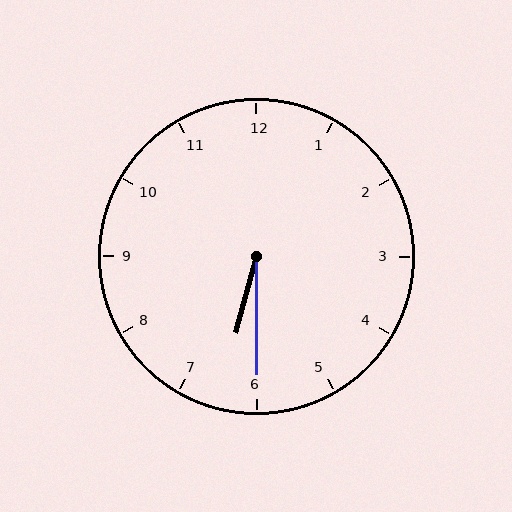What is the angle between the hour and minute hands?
Approximately 15 degrees.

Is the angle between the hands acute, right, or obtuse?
It is acute.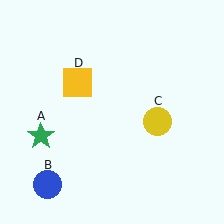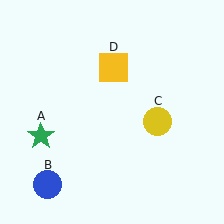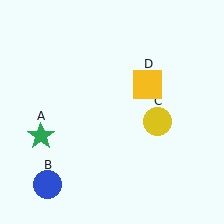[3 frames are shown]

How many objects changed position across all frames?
1 object changed position: yellow square (object D).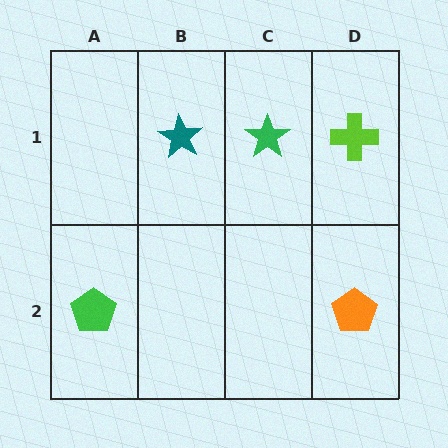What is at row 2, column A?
A green pentagon.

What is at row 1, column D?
A lime cross.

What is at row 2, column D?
An orange pentagon.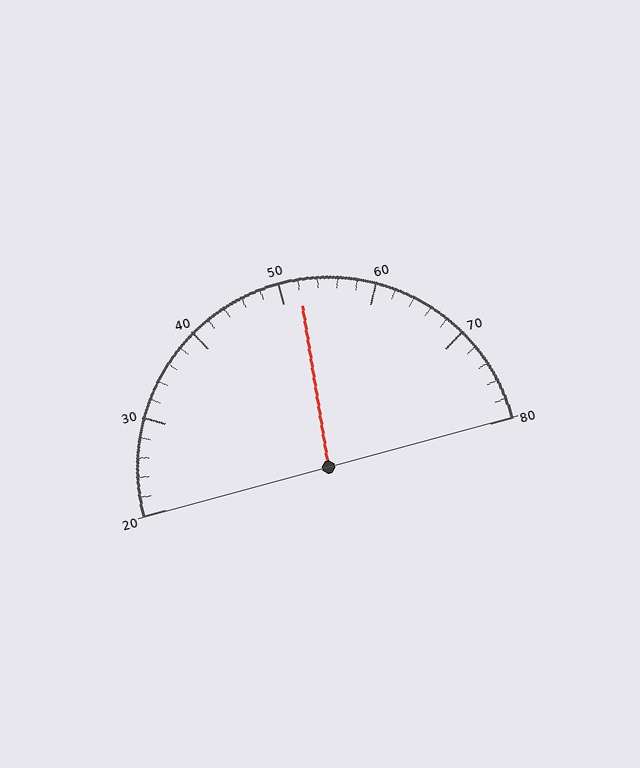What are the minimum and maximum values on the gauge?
The gauge ranges from 20 to 80.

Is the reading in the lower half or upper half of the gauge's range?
The reading is in the upper half of the range (20 to 80).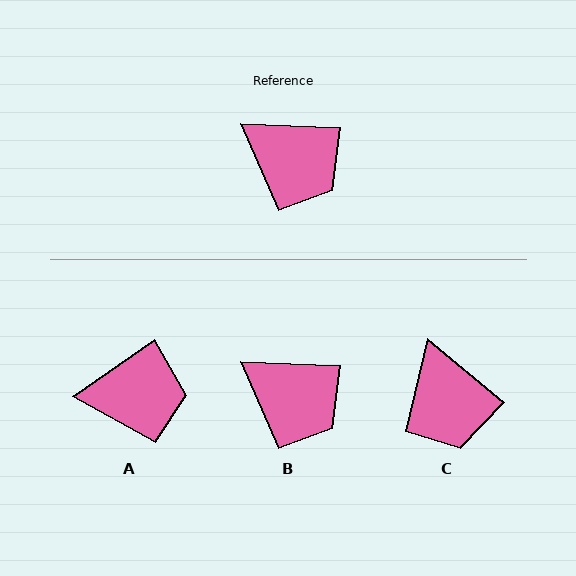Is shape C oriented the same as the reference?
No, it is off by about 37 degrees.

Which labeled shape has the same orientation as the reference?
B.